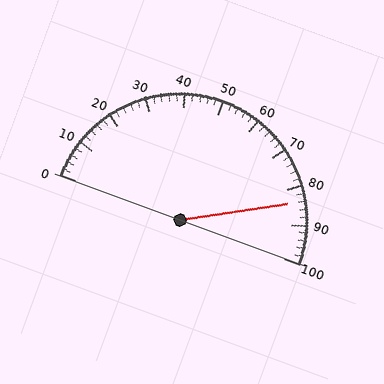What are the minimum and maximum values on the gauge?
The gauge ranges from 0 to 100.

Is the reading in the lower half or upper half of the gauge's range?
The reading is in the upper half of the range (0 to 100).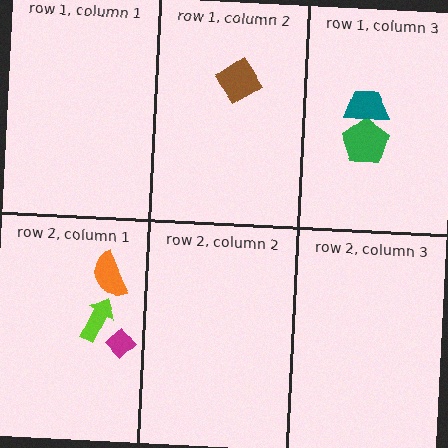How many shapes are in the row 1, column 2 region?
1.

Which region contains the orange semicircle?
The row 2, column 1 region.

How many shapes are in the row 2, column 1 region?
3.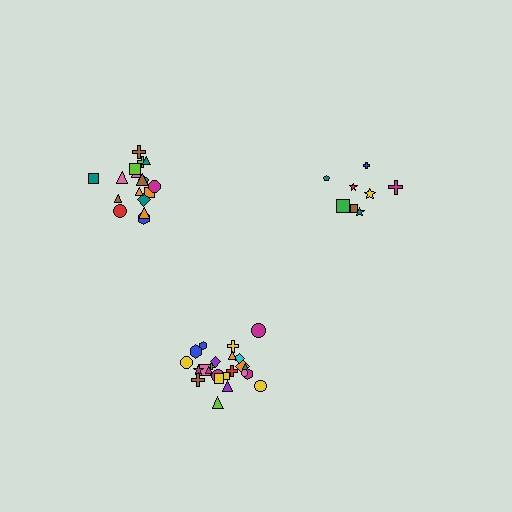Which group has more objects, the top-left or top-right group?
The top-left group.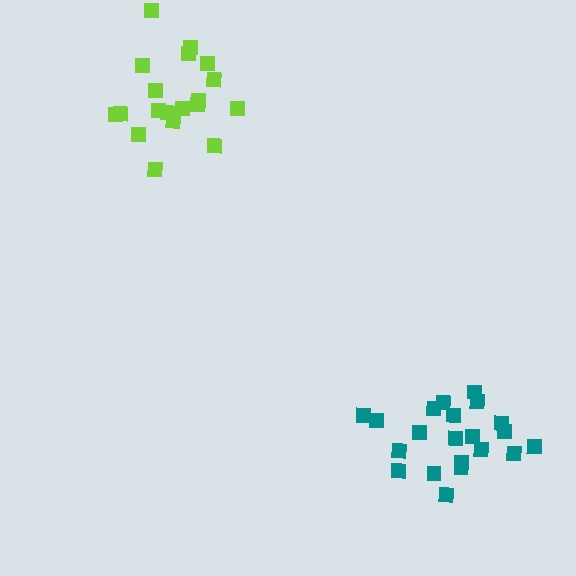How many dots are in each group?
Group 1: 21 dots, Group 2: 19 dots (40 total).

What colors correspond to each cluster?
The clusters are colored: teal, lime.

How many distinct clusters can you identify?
There are 2 distinct clusters.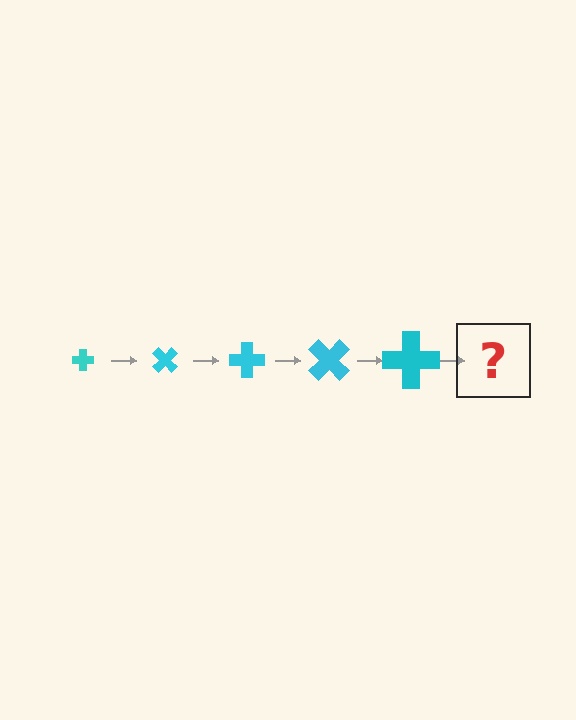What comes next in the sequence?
The next element should be a cross, larger than the previous one and rotated 225 degrees from the start.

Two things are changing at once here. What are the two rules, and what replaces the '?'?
The two rules are that the cross grows larger each step and it rotates 45 degrees each step. The '?' should be a cross, larger than the previous one and rotated 225 degrees from the start.